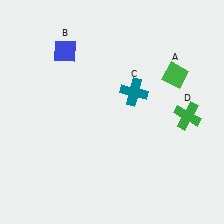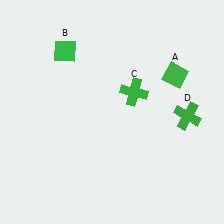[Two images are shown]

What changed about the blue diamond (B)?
In Image 1, B is blue. In Image 2, it changed to green.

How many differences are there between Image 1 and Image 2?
There are 2 differences between the two images.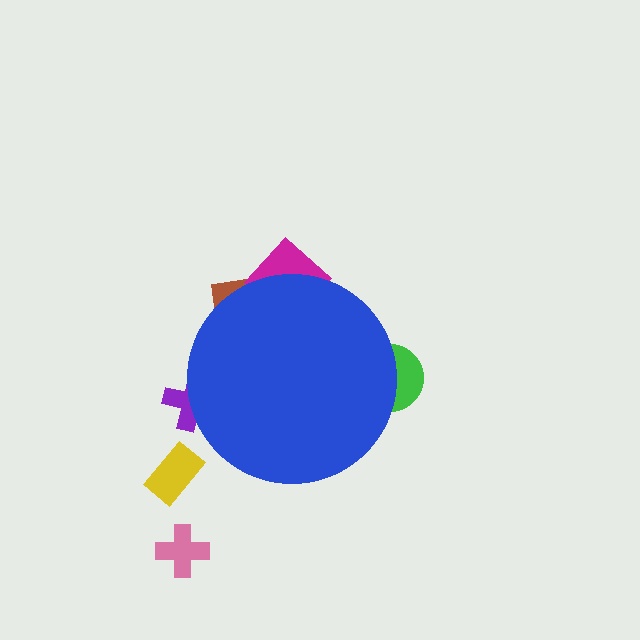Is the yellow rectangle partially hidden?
No, the yellow rectangle is fully visible.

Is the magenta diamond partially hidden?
Yes, the magenta diamond is partially hidden behind the blue circle.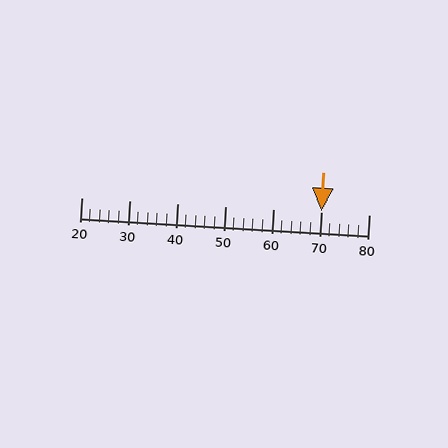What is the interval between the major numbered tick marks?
The major tick marks are spaced 10 units apart.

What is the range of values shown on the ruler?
The ruler shows values from 20 to 80.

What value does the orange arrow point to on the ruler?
The orange arrow points to approximately 70.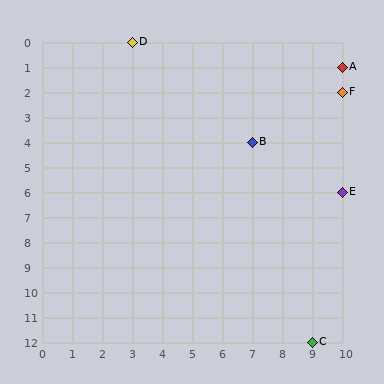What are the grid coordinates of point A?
Point A is at grid coordinates (10, 1).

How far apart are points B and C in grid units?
Points B and C are 2 columns and 8 rows apart (about 8.2 grid units diagonally).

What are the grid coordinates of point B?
Point B is at grid coordinates (7, 4).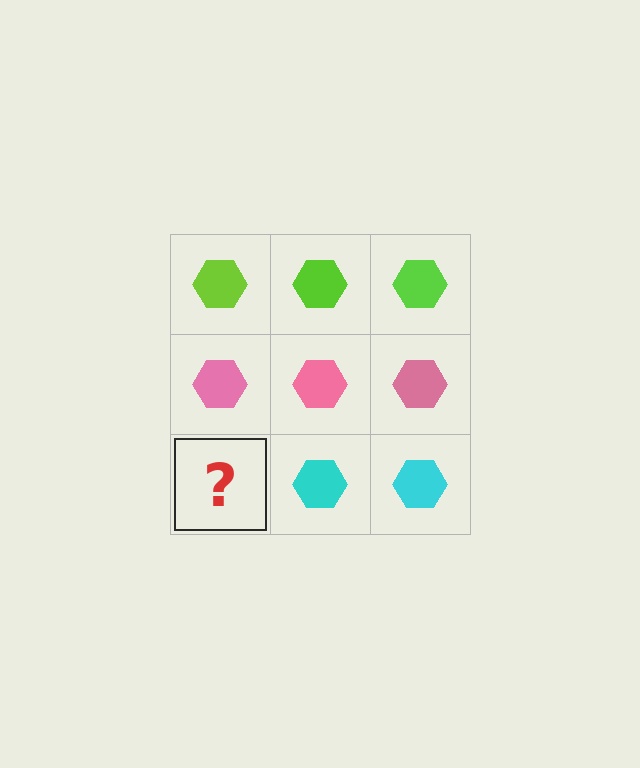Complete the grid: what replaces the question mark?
The question mark should be replaced with a cyan hexagon.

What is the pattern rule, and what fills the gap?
The rule is that each row has a consistent color. The gap should be filled with a cyan hexagon.